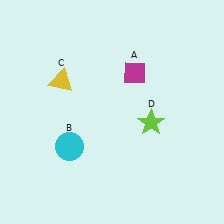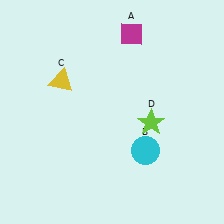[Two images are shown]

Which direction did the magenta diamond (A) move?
The magenta diamond (A) moved up.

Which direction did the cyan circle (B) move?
The cyan circle (B) moved right.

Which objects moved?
The objects that moved are: the magenta diamond (A), the cyan circle (B).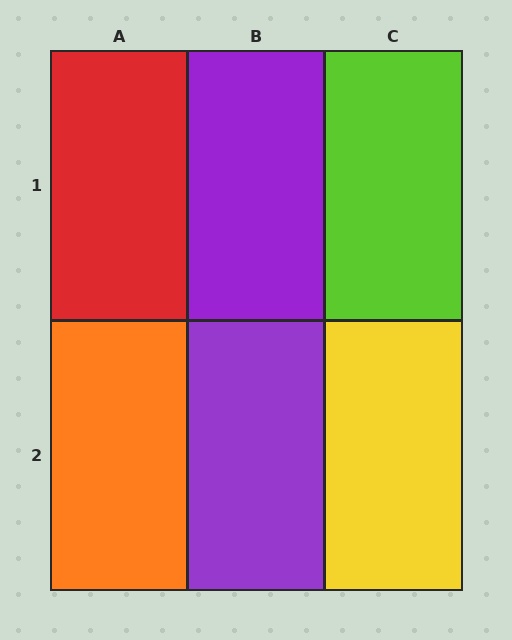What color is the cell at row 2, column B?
Purple.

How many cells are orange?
1 cell is orange.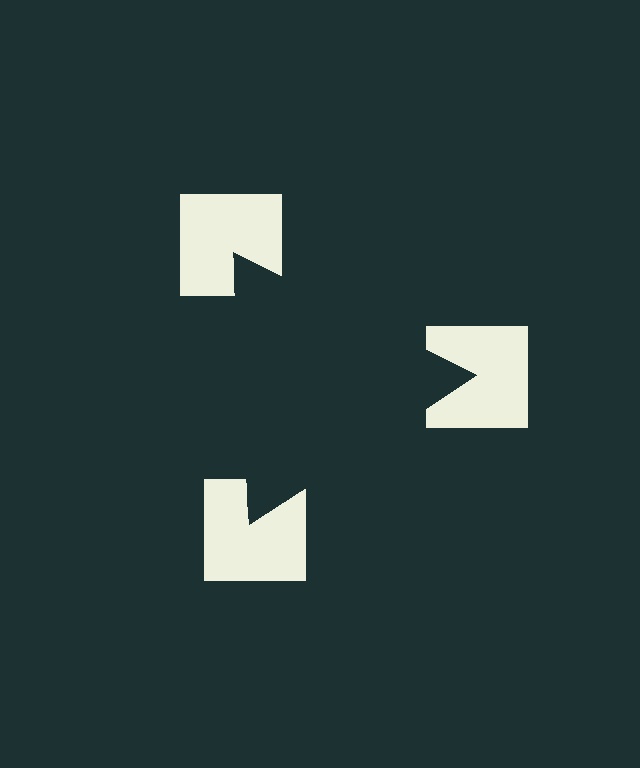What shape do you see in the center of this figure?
An illusory triangle — its edges are inferred from the aligned wedge cuts in the notched squares, not physically drawn.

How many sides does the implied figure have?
3 sides.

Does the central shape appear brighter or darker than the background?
It typically appears slightly darker than the background, even though no actual brightness change is drawn.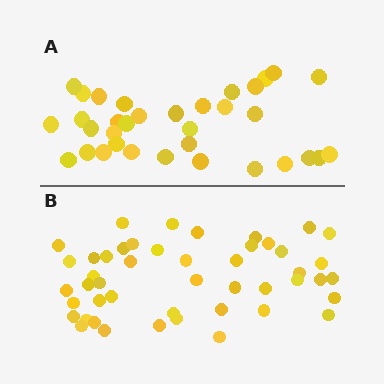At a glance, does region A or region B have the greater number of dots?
Region B (the bottom region) has more dots.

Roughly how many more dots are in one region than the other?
Region B has approximately 15 more dots than region A.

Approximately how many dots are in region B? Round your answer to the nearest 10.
About 50 dots. (The exact count is 47, which rounds to 50.)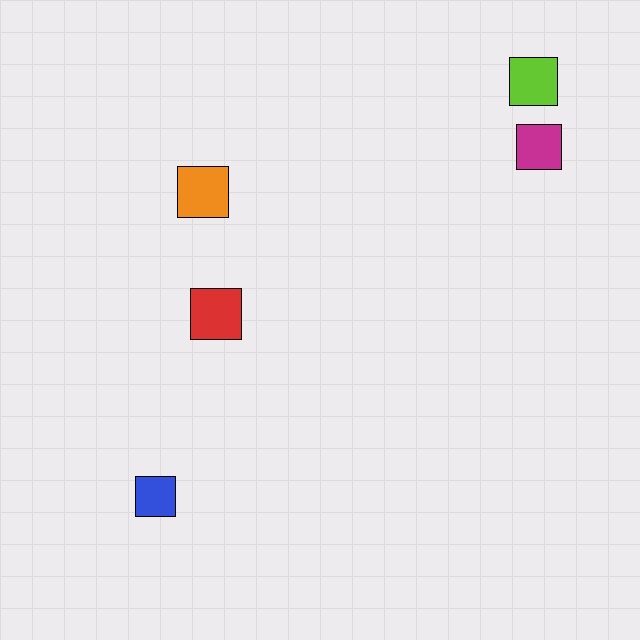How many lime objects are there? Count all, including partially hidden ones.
There is 1 lime object.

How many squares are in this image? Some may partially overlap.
There are 5 squares.